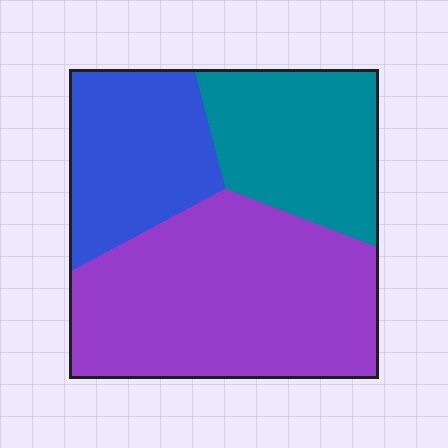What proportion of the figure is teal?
Teal takes up between a sixth and a third of the figure.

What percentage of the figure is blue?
Blue covers 24% of the figure.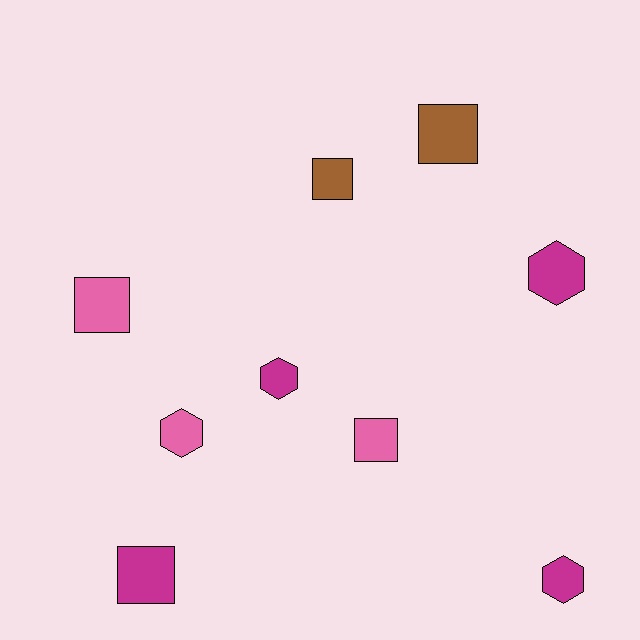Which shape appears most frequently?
Square, with 5 objects.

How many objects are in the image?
There are 9 objects.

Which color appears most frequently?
Magenta, with 4 objects.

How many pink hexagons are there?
There is 1 pink hexagon.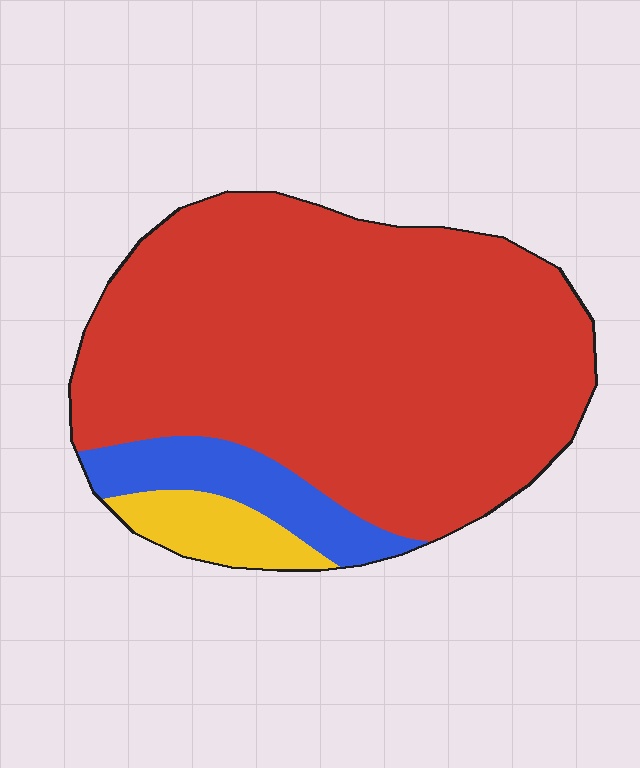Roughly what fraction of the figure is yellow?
Yellow takes up about one tenth (1/10) of the figure.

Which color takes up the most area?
Red, at roughly 80%.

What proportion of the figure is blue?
Blue takes up less than a sixth of the figure.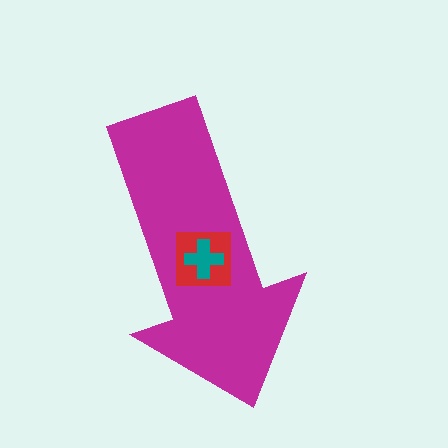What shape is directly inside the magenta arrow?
The red square.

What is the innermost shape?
The teal cross.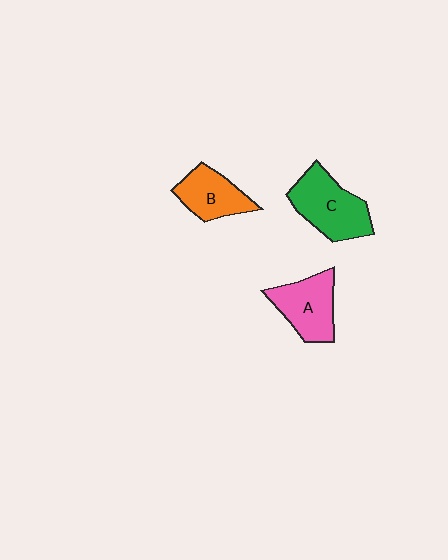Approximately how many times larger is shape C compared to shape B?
Approximately 1.4 times.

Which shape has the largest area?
Shape C (green).